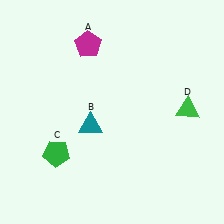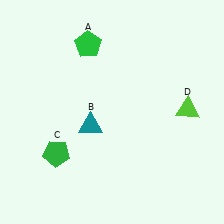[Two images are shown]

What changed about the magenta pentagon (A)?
In Image 1, A is magenta. In Image 2, it changed to green.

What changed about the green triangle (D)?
In Image 1, D is green. In Image 2, it changed to lime.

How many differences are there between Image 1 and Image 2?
There are 2 differences between the two images.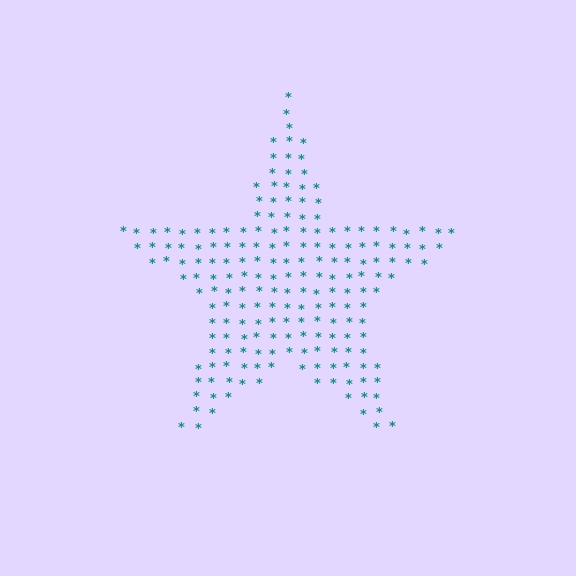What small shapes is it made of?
It is made of small asterisks.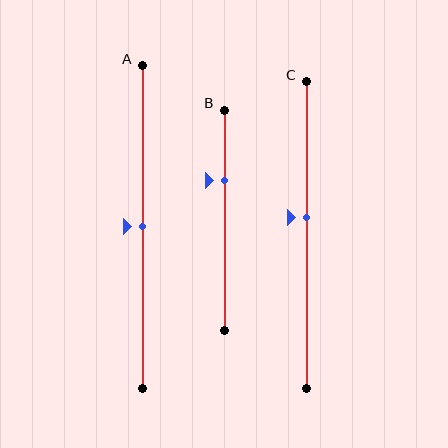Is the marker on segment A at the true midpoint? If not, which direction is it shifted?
Yes, the marker on segment A is at the true midpoint.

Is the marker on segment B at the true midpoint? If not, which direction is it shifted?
No, the marker on segment B is shifted upward by about 18% of the segment length.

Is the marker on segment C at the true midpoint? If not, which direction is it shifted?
No, the marker on segment C is shifted upward by about 6% of the segment length.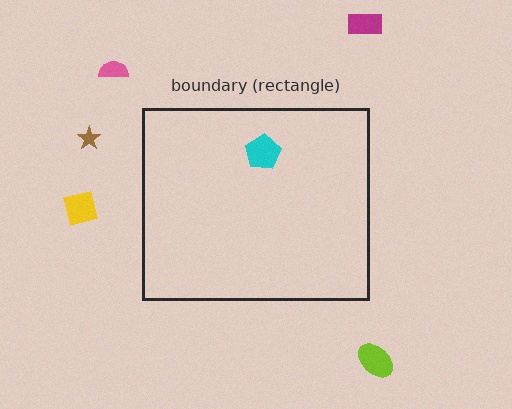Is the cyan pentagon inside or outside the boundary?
Inside.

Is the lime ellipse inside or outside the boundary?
Outside.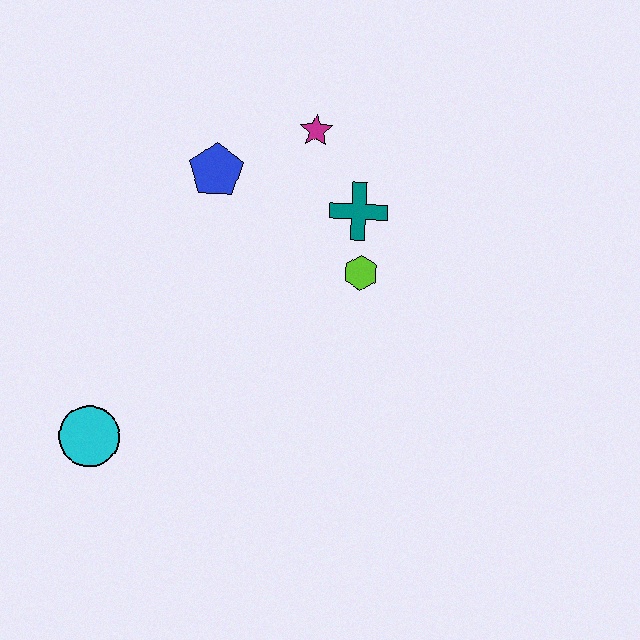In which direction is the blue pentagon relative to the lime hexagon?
The blue pentagon is to the left of the lime hexagon.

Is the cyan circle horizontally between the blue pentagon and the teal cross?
No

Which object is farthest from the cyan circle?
The magenta star is farthest from the cyan circle.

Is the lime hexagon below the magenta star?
Yes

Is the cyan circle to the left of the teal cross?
Yes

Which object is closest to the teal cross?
The lime hexagon is closest to the teal cross.